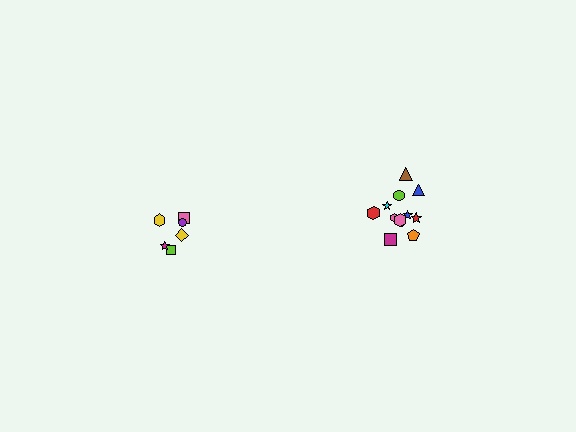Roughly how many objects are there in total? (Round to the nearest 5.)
Roughly 20 objects in total.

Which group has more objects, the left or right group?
The right group.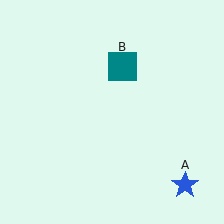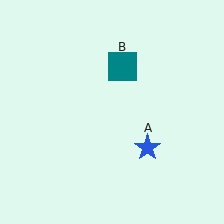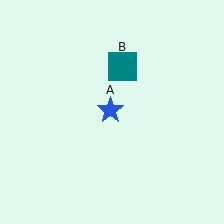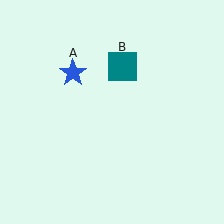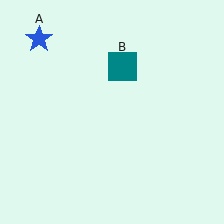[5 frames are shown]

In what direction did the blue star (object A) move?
The blue star (object A) moved up and to the left.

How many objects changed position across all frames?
1 object changed position: blue star (object A).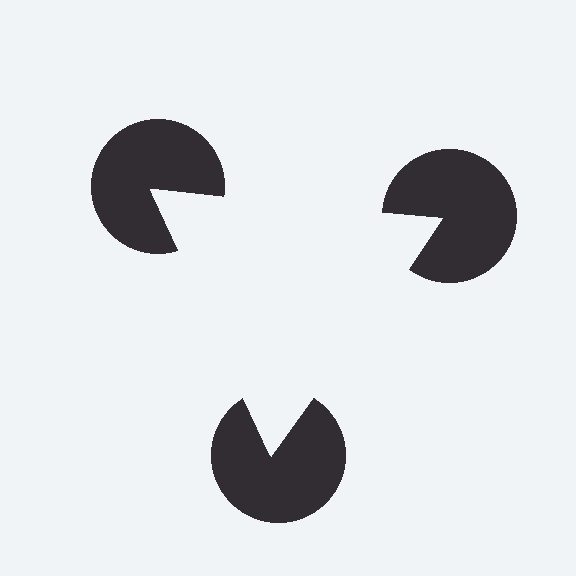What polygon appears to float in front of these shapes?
An illusory triangle — its edges are inferred from the aligned wedge cuts in the pac-man discs, not physically drawn.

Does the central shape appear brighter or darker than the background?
It typically appears slightly brighter than the background, even though no actual brightness change is drawn.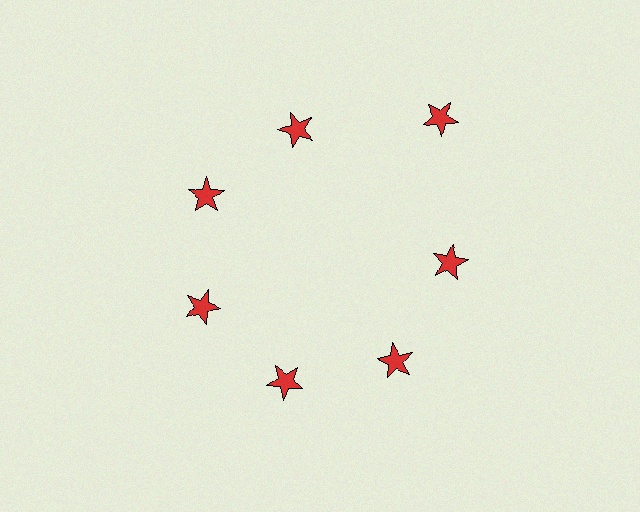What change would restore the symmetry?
The symmetry would be restored by moving it inward, back onto the ring so that all 7 stars sit at equal angles and equal distance from the center.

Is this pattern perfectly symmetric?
No. The 7 red stars are arranged in a ring, but one element near the 1 o'clock position is pushed outward from the center, breaking the 7-fold rotational symmetry.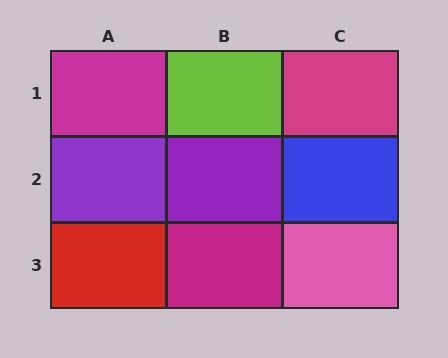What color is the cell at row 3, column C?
Pink.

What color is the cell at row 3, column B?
Magenta.